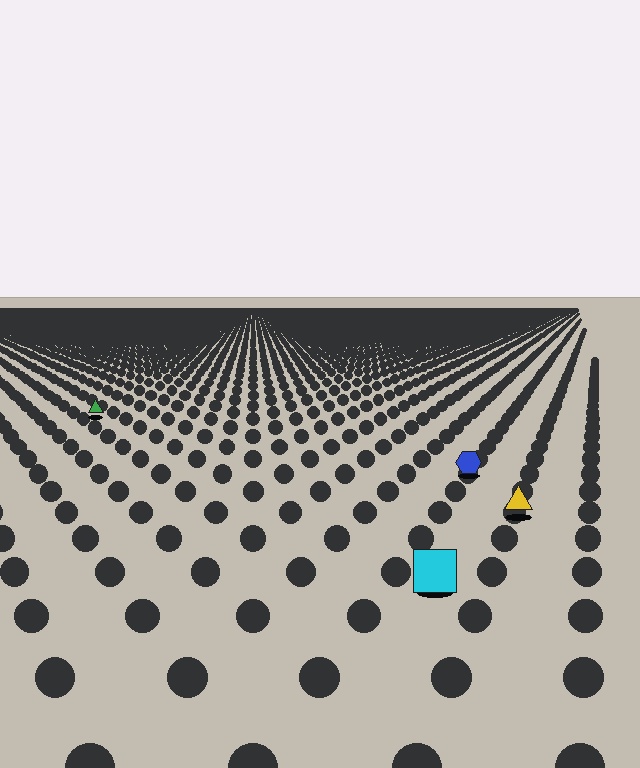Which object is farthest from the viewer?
The green triangle is farthest from the viewer. It appears smaller and the ground texture around it is denser.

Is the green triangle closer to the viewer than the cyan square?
No. The cyan square is closer — you can tell from the texture gradient: the ground texture is coarser near it.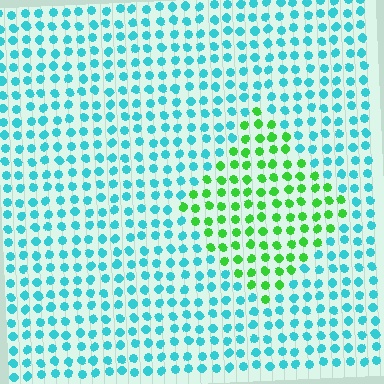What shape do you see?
I see a diamond.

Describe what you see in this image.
The image is filled with small cyan elements in a uniform arrangement. A diamond-shaped region is visible where the elements are tinted to a slightly different hue, forming a subtle color boundary.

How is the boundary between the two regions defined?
The boundary is defined purely by a slight shift in hue (about 63 degrees). Spacing, size, and orientation are identical on both sides.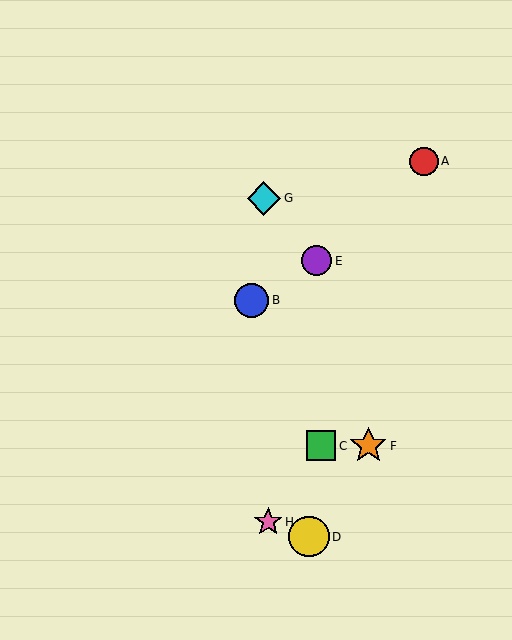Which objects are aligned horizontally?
Objects C, F are aligned horizontally.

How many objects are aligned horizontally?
2 objects (C, F) are aligned horizontally.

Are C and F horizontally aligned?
Yes, both are at y≈446.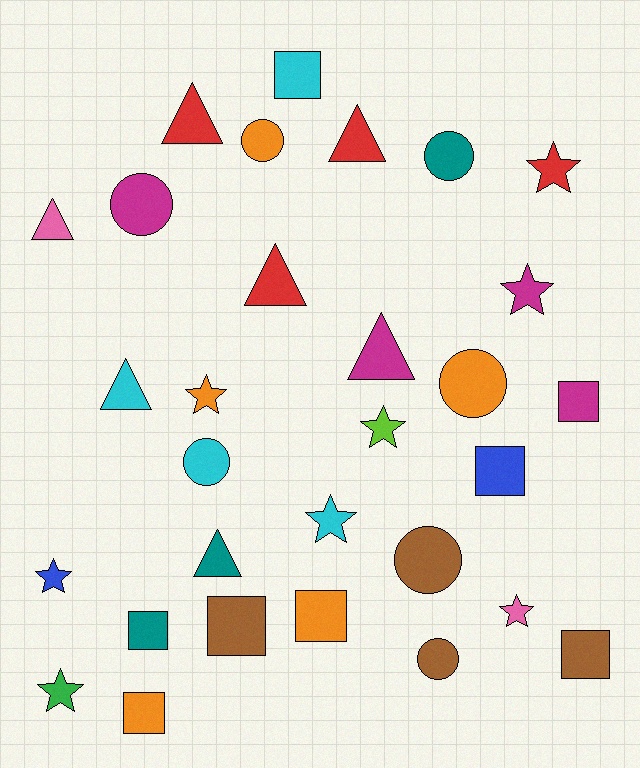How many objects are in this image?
There are 30 objects.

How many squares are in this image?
There are 8 squares.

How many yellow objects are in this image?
There are no yellow objects.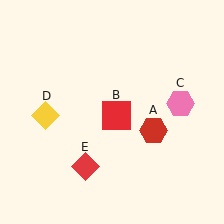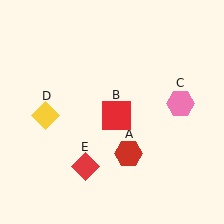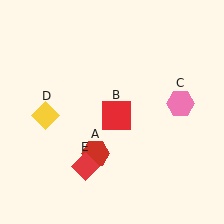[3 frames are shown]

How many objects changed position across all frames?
1 object changed position: red hexagon (object A).